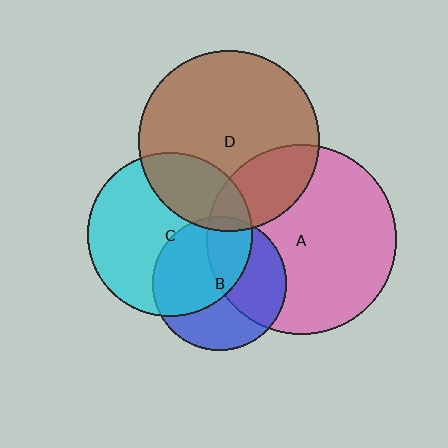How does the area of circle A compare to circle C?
Approximately 1.3 times.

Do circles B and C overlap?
Yes.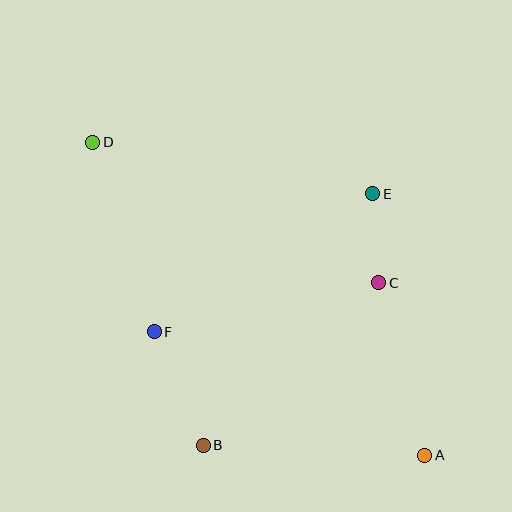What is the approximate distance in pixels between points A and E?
The distance between A and E is approximately 267 pixels.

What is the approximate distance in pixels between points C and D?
The distance between C and D is approximately 319 pixels.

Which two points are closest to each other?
Points C and E are closest to each other.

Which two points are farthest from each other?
Points A and D are farthest from each other.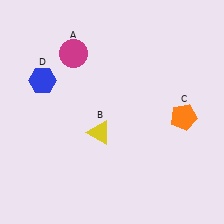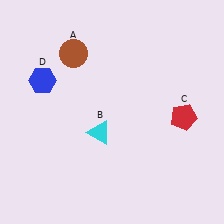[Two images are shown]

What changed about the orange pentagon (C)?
In Image 1, C is orange. In Image 2, it changed to red.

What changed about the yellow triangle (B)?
In Image 1, B is yellow. In Image 2, it changed to cyan.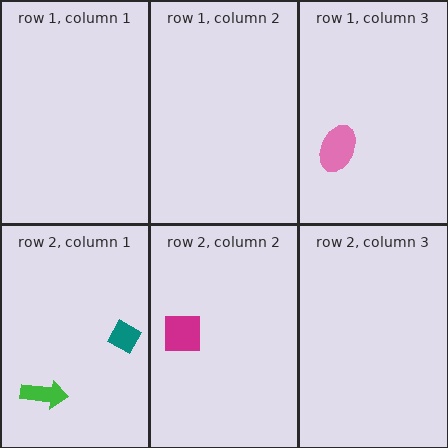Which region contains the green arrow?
The row 2, column 1 region.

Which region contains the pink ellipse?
The row 1, column 3 region.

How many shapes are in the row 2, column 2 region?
1.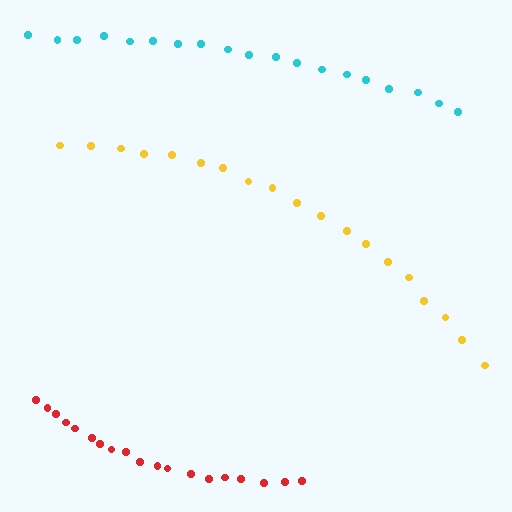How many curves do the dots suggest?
There are 3 distinct paths.